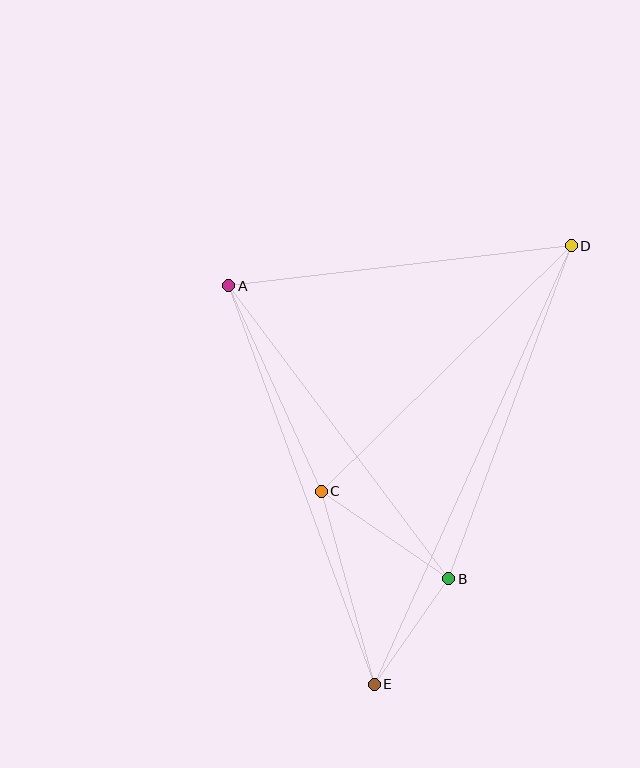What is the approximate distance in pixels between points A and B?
The distance between A and B is approximately 366 pixels.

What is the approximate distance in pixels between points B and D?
The distance between B and D is approximately 355 pixels.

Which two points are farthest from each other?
Points D and E are farthest from each other.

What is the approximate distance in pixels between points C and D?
The distance between C and D is approximately 350 pixels.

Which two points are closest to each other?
Points B and E are closest to each other.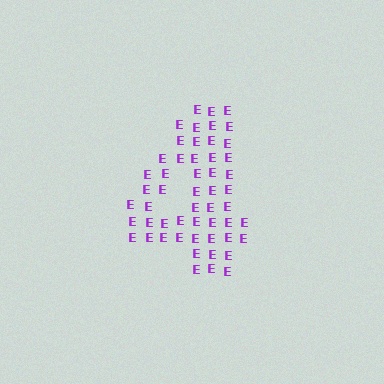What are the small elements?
The small elements are letter E's.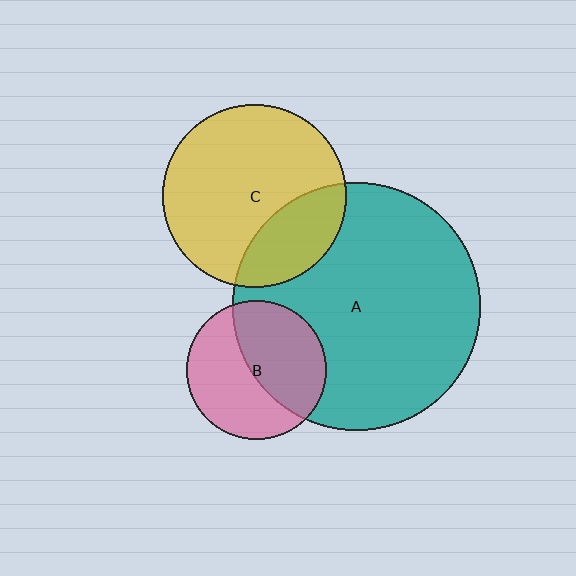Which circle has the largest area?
Circle A (teal).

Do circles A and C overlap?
Yes.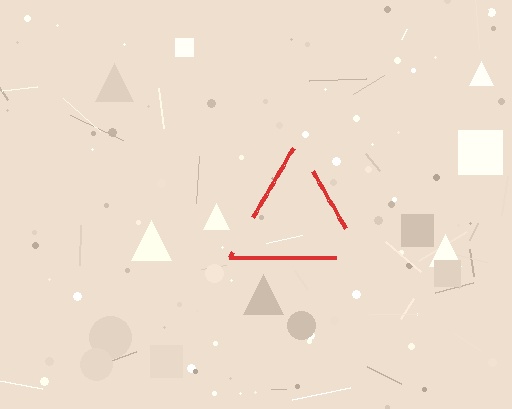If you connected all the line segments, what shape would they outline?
They would outline a triangle.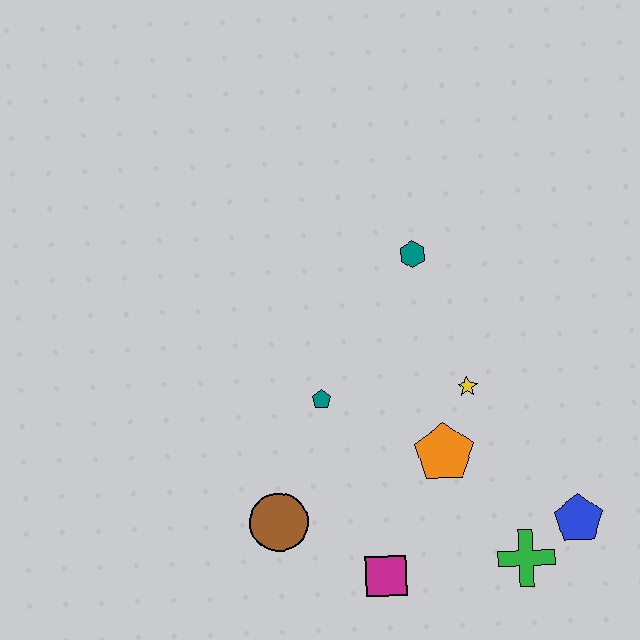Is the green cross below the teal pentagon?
Yes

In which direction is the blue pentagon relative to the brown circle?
The blue pentagon is to the right of the brown circle.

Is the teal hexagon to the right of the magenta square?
Yes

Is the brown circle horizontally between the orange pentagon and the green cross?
No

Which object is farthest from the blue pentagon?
The teal hexagon is farthest from the blue pentagon.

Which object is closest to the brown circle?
The magenta square is closest to the brown circle.